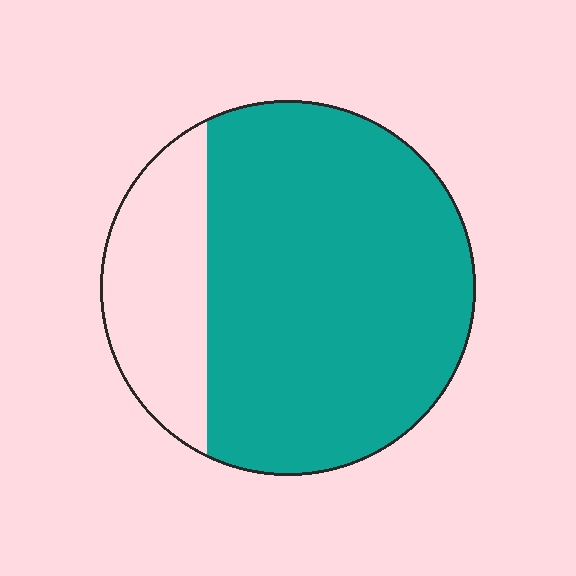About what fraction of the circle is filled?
About three quarters (3/4).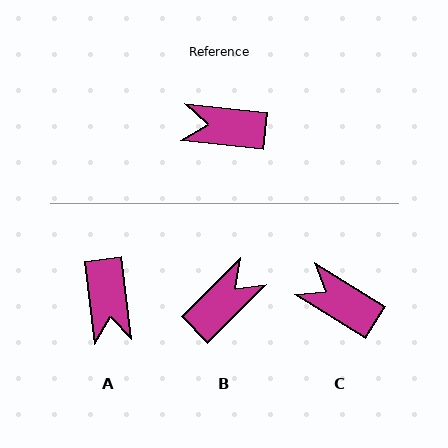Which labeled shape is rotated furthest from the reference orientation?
B, about 129 degrees away.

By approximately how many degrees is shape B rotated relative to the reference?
Approximately 129 degrees clockwise.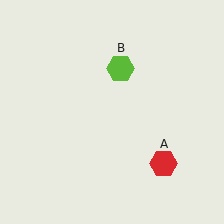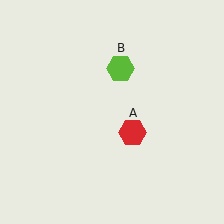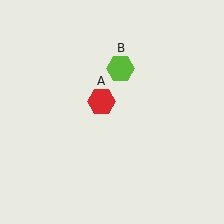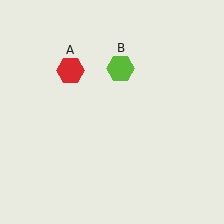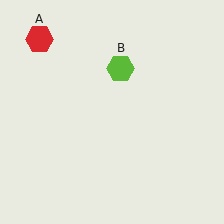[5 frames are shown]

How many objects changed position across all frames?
1 object changed position: red hexagon (object A).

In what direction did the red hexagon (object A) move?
The red hexagon (object A) moved up and to the left.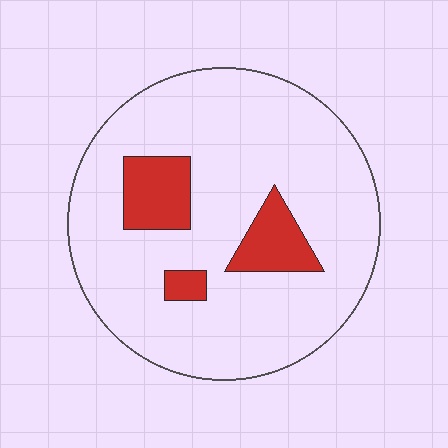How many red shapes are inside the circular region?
3.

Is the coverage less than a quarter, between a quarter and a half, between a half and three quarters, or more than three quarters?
Less than a quarter.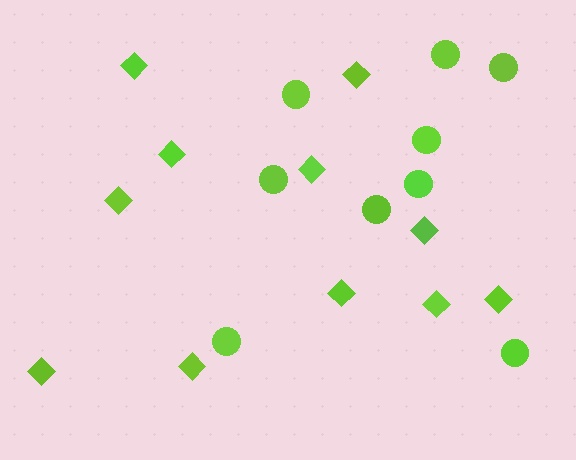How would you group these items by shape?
There are 2 groups: one group of diamonds (11) and one group of circles (9).